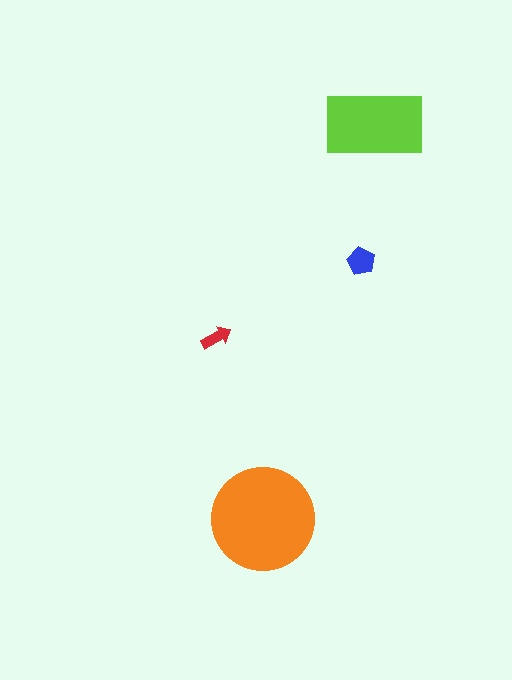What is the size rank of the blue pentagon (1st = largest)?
3rd.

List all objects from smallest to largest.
The red arrow, the blue pentagon, the lime rectangle, the orange circle.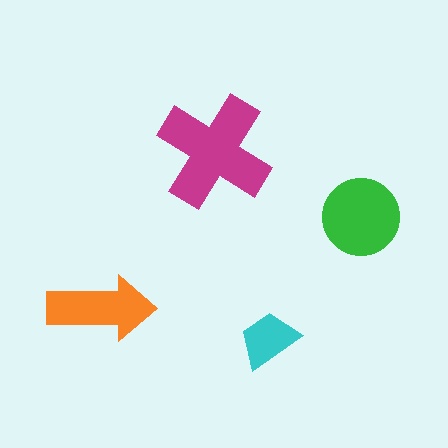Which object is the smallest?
The cyan trapezoid.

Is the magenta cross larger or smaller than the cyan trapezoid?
Larger.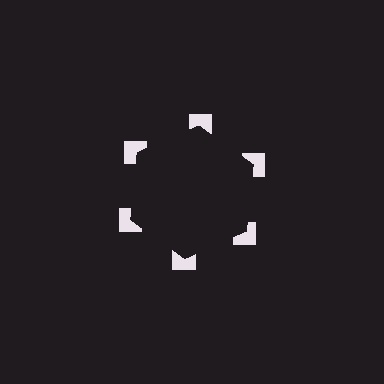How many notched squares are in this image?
There are 6 — one at each vertex of the illusory hexagon.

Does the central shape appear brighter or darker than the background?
It typically appears slightly darker than the background, even though no actual brightness change is drawn.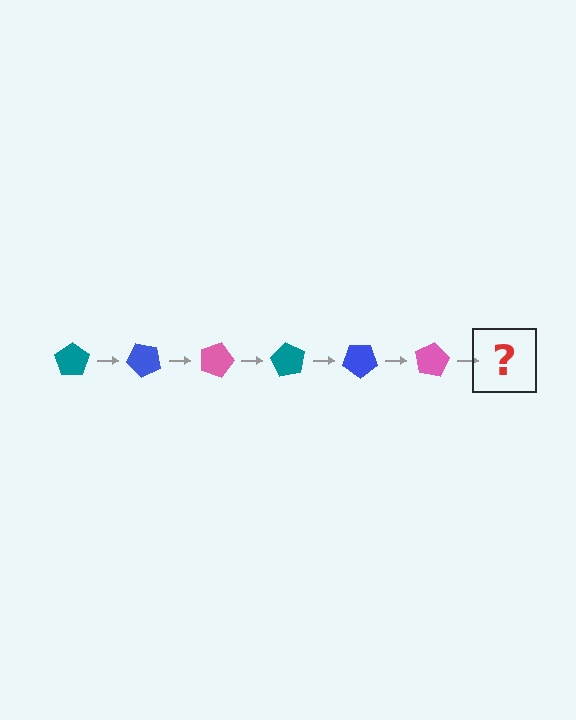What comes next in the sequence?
The next element should be a teal pentagon, rotated 270 degrees from the start.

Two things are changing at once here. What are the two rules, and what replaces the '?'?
The two rules are that it rotates 45 degrees each step and the color cycles through teal, blue, and pink. The '?' should be a teal pentagon, rotated 270 degrees from the start.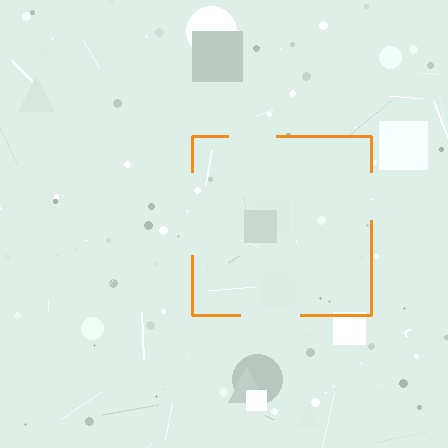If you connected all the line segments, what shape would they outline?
They would outline a square.